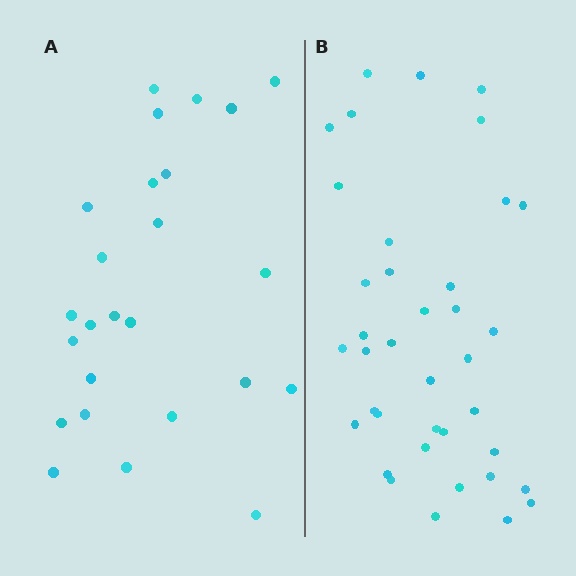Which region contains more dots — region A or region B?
Region B (the right region) has more dots.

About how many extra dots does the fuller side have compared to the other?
Region B has approximately 15 more dots than region A.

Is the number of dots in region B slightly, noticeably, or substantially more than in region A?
Region B has substantially more. The ratio is roughly 1.5 to 1.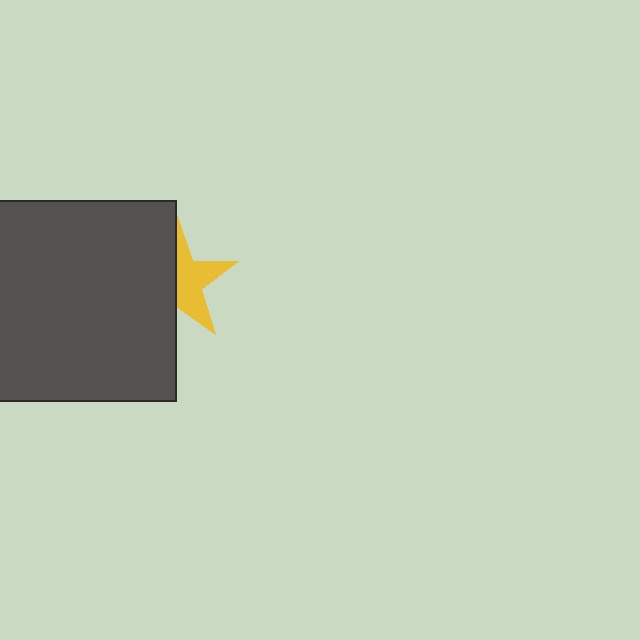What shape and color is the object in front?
The object in front is a dark gray square.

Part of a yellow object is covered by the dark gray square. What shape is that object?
It is a star.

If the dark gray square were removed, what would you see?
You would see the complete yellow star.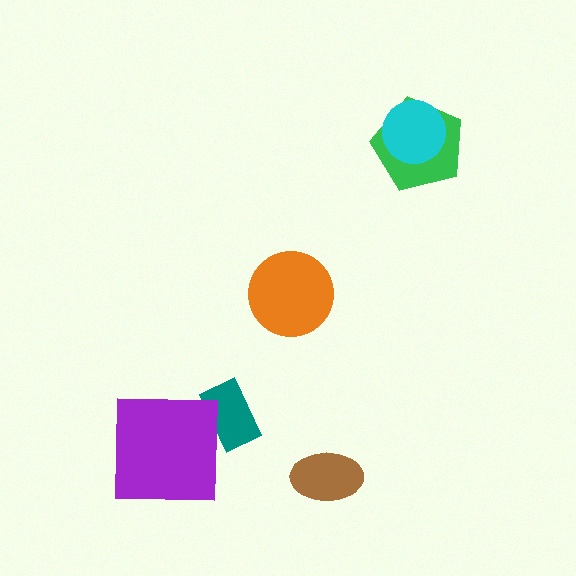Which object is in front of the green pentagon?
The cyan circle is in front of the green pentagon.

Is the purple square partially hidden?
No, no other shape covers it.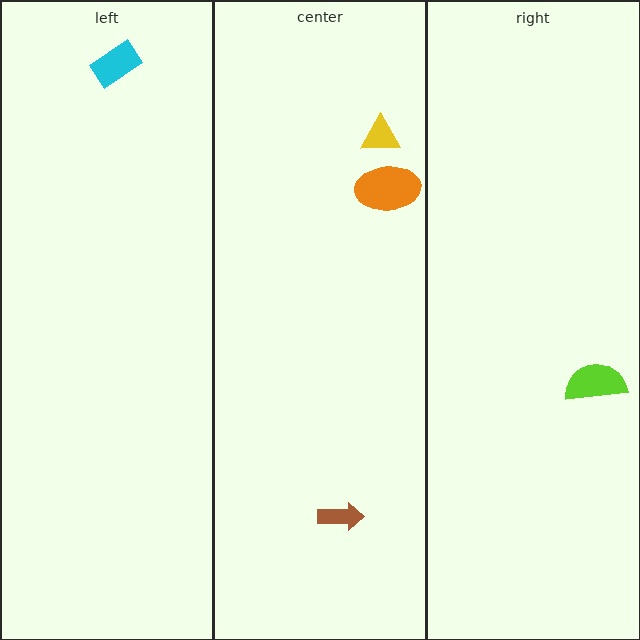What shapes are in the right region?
The lime semicircle.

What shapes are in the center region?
The brown arrow, the yellow triangle, the orange ellipse.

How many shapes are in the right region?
1.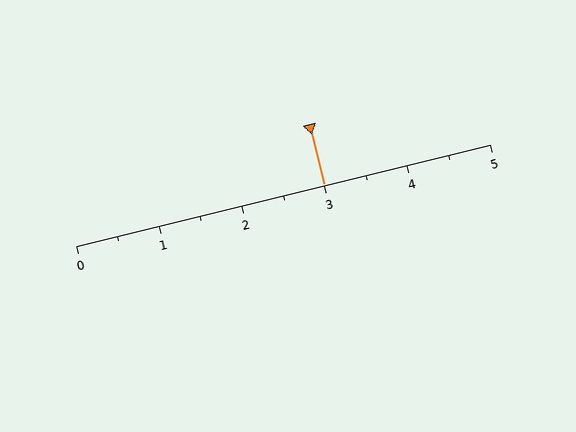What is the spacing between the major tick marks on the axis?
The major ticks are spaced 1 apart.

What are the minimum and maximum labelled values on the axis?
The axis runs from 0 to 5.